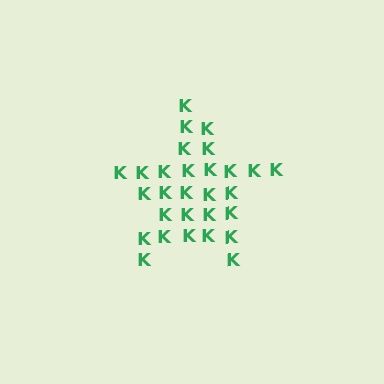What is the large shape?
The large shape is a star.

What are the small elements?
The small elements are letter K's.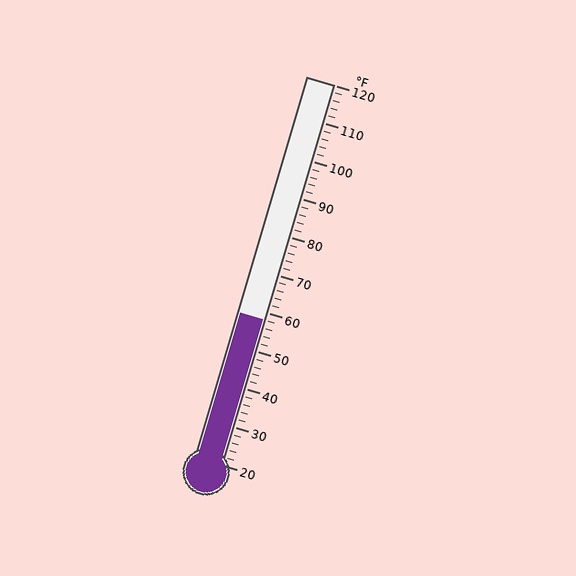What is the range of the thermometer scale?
The thermometer scale ranges from 20°F to 120°F.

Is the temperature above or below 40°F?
The temperature is above 40°F.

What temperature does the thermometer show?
The thermometer shows approximately 58°F.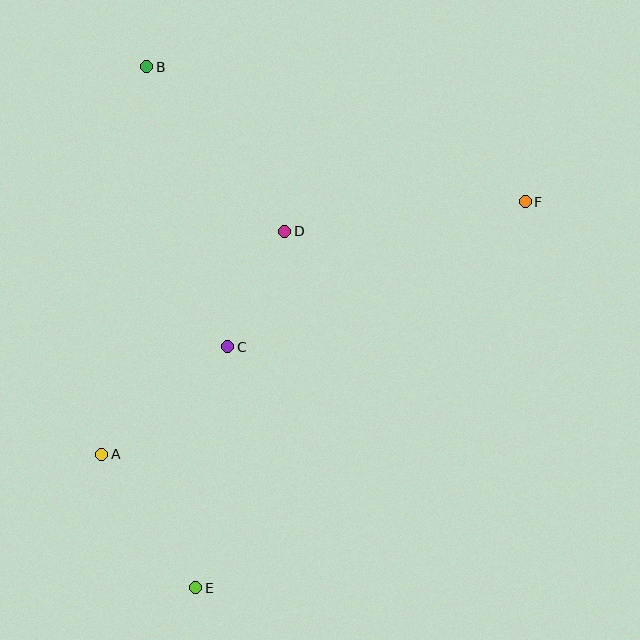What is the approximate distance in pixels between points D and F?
The distance between D and F is approximately 242 pixels.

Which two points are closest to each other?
Points C and D are closest to each other.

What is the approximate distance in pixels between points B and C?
The distance between B and C is approximately 291 pixels.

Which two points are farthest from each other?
Points B and E are farthest from each other.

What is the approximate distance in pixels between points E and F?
The distance between E and F is approximately 507 pixels.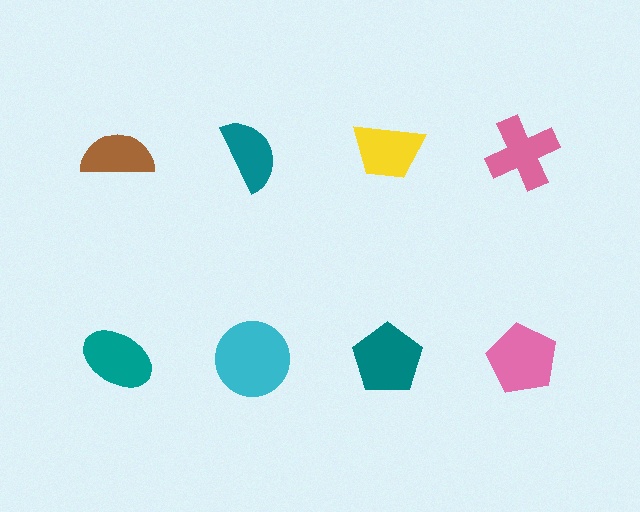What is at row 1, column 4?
A pink cross.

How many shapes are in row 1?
4 shapes.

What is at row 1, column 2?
A teal semicircle.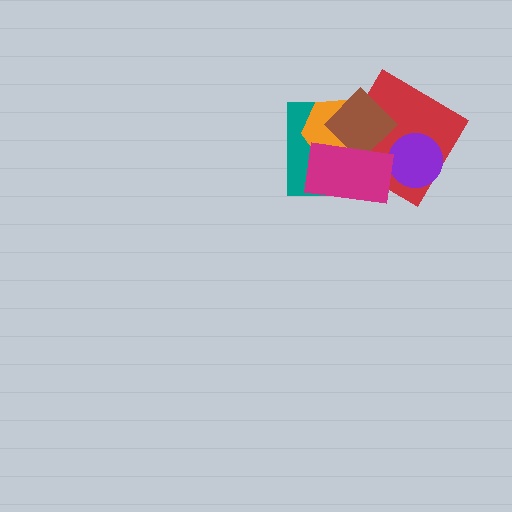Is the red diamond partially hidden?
Yes, it is partially covered by another shape.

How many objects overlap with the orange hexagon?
4 objects overlap with the orange hexagon.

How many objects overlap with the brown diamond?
4 objects overlap with the brown diamond.